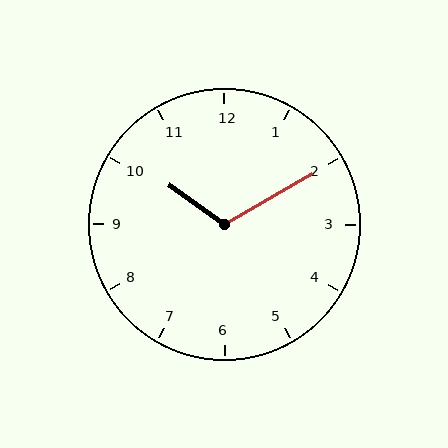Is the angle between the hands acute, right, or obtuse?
It is obtuse.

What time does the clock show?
10:10.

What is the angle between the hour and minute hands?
Approximately 115 degrees.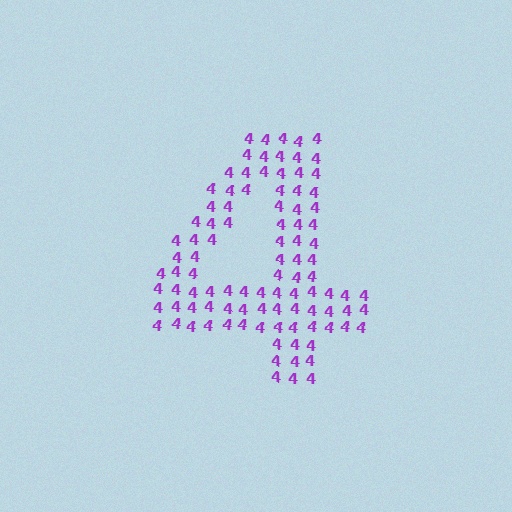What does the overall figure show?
The overall figure shows the digit 4.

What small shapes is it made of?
It is made of small digit 4's.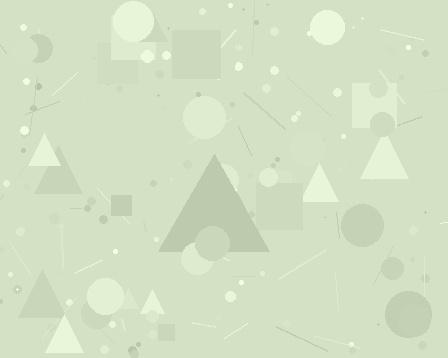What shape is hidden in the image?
A triangle is hidden in the image.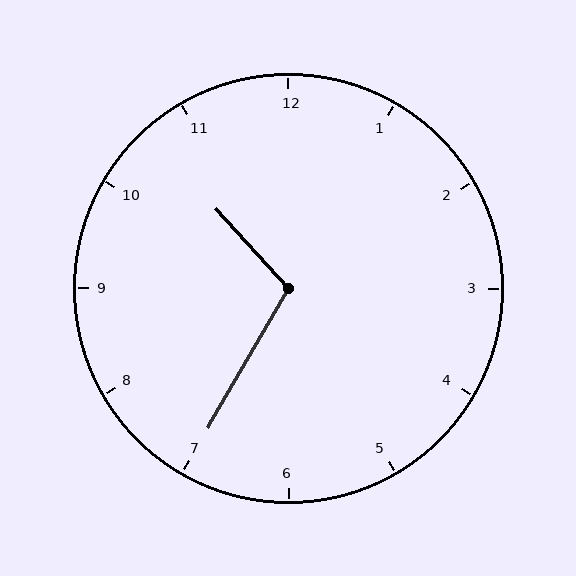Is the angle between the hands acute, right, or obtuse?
It is obtuse.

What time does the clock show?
10:35.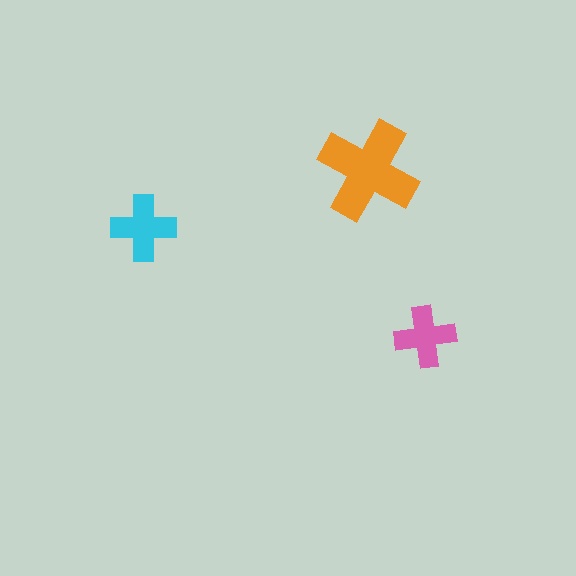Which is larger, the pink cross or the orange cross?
The orange one.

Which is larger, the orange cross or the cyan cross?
The orange one.